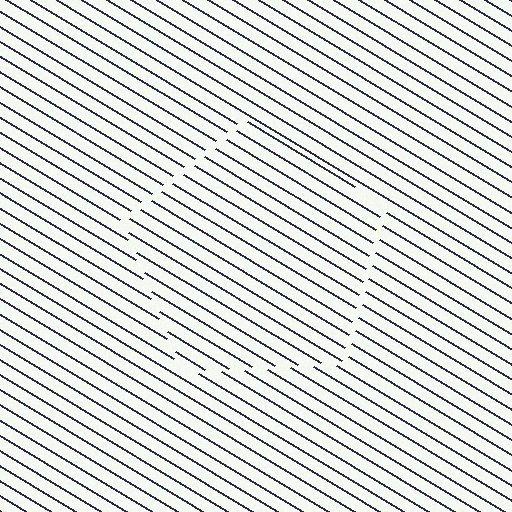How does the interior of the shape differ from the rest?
The interior of the shape contains the same grating, shifted by half a period — the contour is defined by the phase discontinuity where line-ends from the inner and outer gratings abut.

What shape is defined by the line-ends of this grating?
An illusory pentagon. The interior of the shape contains the same grating, shifted by half a period — the contour is defined by the phase discontinuity where line-ends from the inner and outer gratings abut.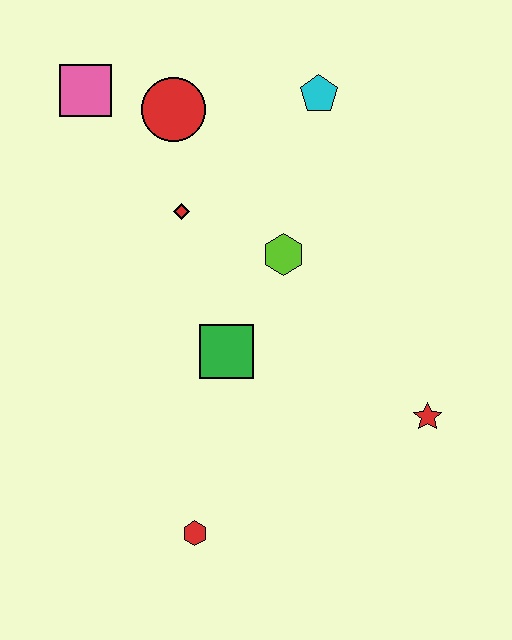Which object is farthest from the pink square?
The red star is farthest from the pink square.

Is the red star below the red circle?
Yes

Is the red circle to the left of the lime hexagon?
Yes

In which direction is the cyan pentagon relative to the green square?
The cyan pentagon is above the green square.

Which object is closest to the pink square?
The red circle is closest to the pink square.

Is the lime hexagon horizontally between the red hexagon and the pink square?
No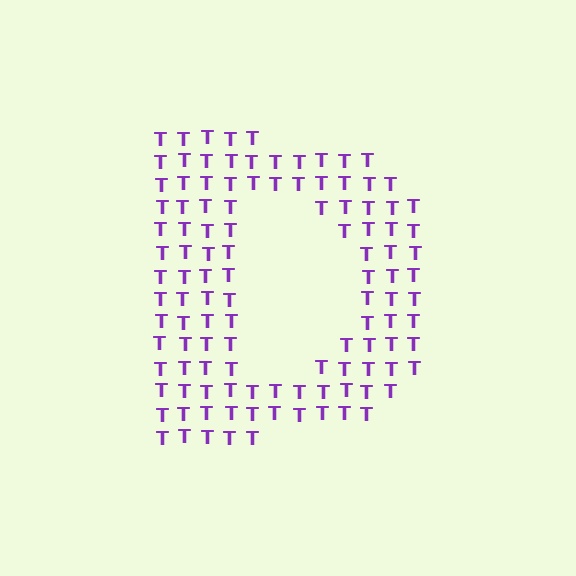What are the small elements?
The small elements are letter T's.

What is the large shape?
The large shape is the letter D.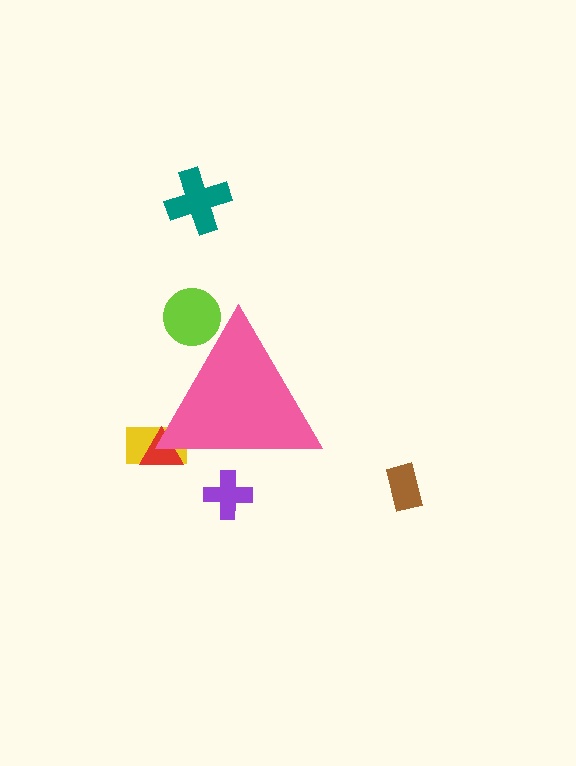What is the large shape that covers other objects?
A pink triangle.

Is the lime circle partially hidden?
Yes, the lime circle is partially hidden behind the pink triangle.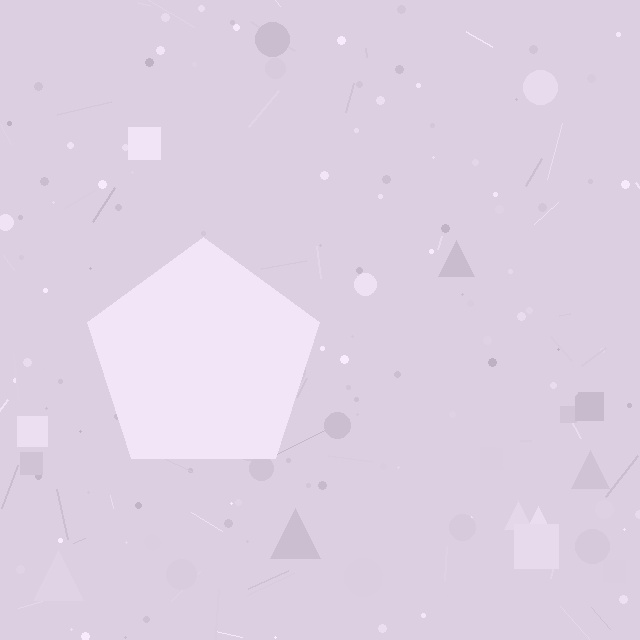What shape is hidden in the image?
A pentagon is hidden in the image.